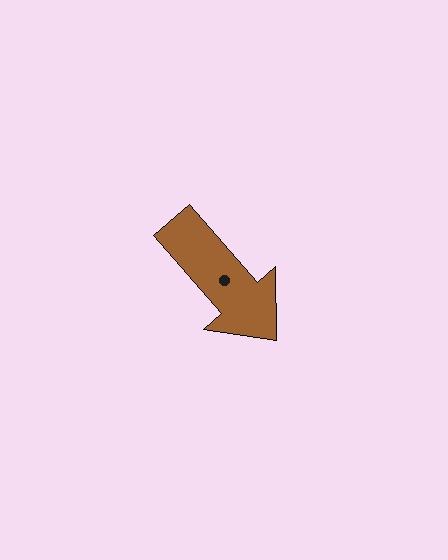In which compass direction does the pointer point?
Southeast.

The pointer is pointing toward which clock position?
Roughly 5 o'clock.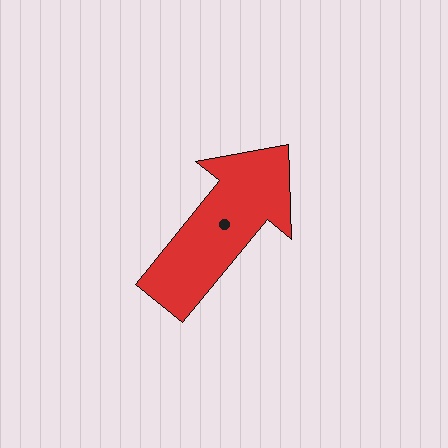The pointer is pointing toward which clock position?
Roughly 1 o'clock.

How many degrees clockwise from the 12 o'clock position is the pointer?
Approximately 39 degrees.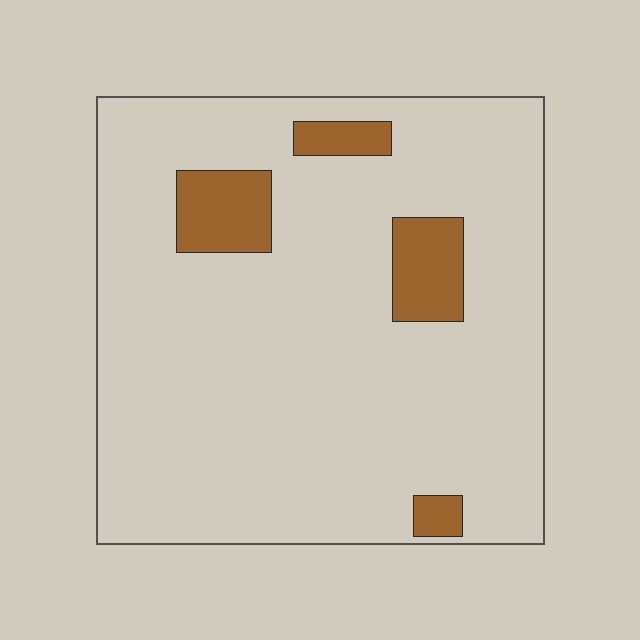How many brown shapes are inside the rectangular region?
4.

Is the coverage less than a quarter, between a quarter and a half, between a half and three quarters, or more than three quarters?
Less than a quarter.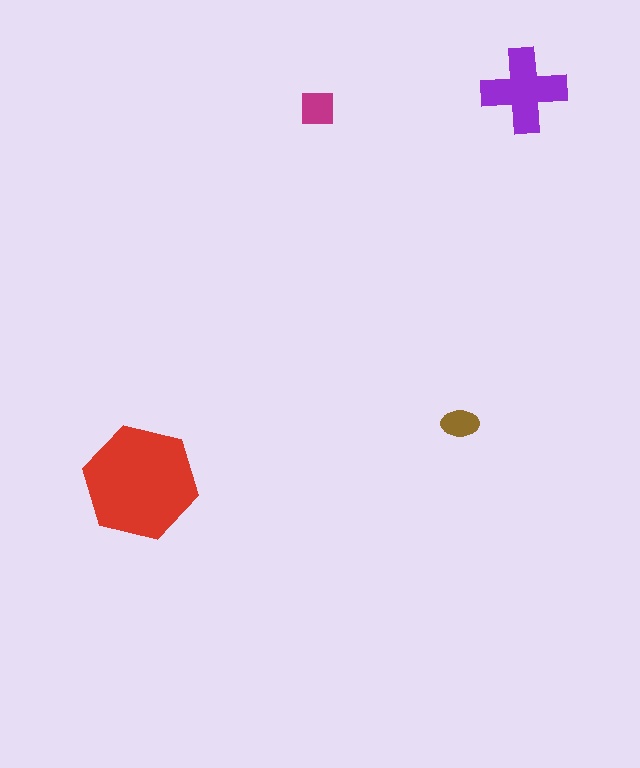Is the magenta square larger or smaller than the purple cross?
Smaller.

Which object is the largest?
The red hexagon.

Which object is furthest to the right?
The purple cross is rightmost.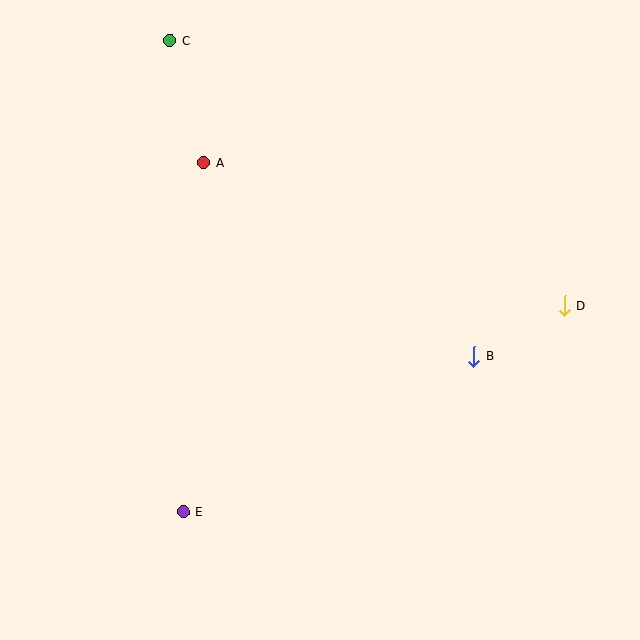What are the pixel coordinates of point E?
Point E is at (183, 512).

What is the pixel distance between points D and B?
The distance between D and B is 104 pixels.